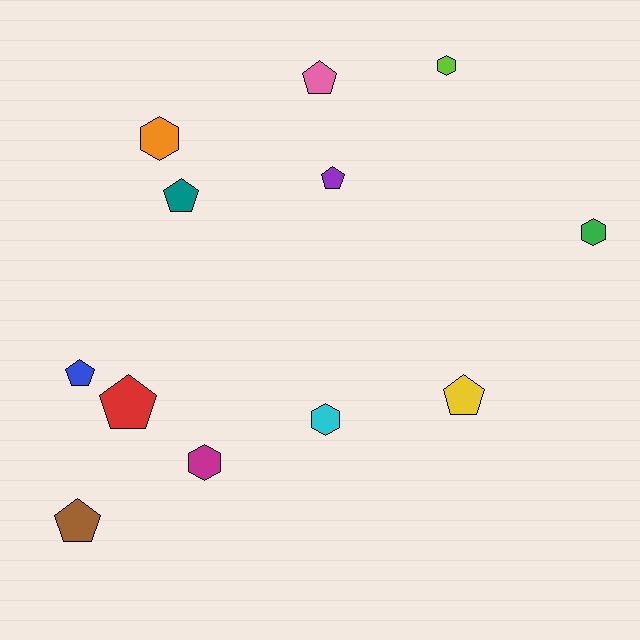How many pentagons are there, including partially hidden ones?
There are 7 pentagons.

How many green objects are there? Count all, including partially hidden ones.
There is 1 green object.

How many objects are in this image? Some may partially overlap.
There are 12 objects.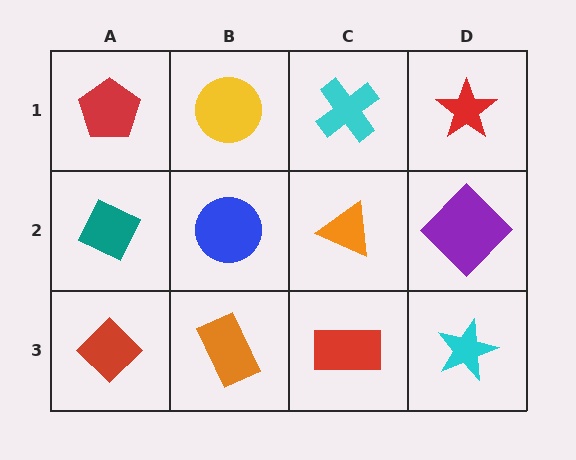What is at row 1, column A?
A red pentagon.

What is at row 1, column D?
A red star.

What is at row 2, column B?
A blue circle.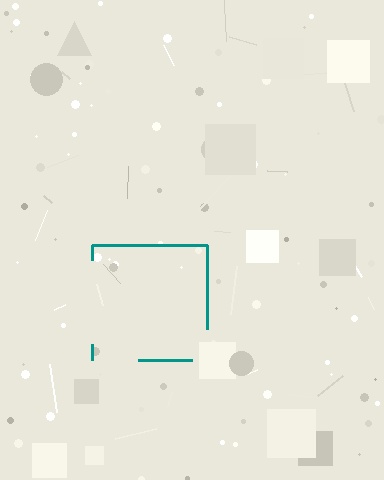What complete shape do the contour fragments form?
The contour fragments form a square.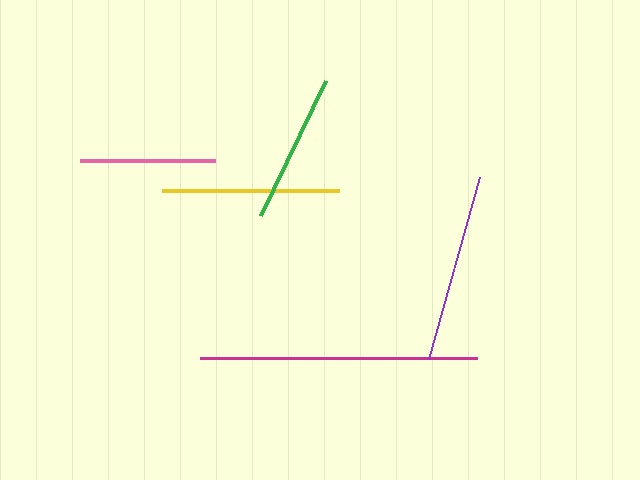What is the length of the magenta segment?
The magenta segment is approximately 277 pixels long.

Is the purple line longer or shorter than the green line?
The purple line is longer than the green line.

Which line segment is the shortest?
The pink line is the shortest at approximately 135 pixels.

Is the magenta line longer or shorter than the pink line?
The magenta line is longer than the pink line.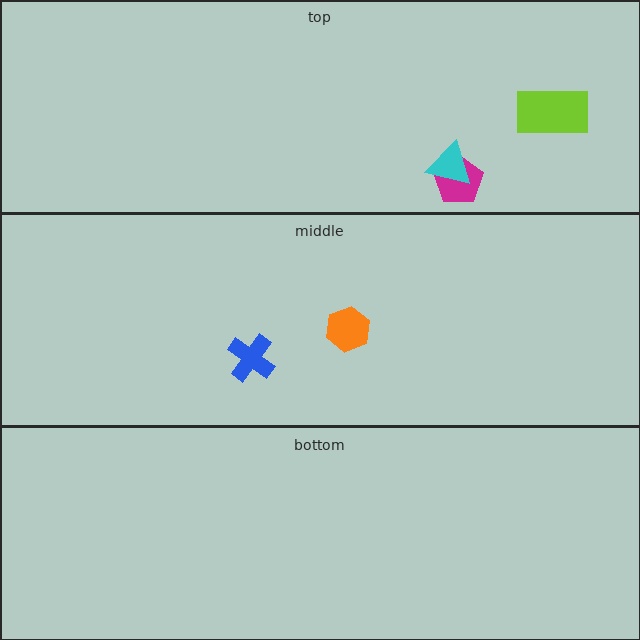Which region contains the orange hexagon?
The middle region.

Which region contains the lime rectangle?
The top region.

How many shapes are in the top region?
3.